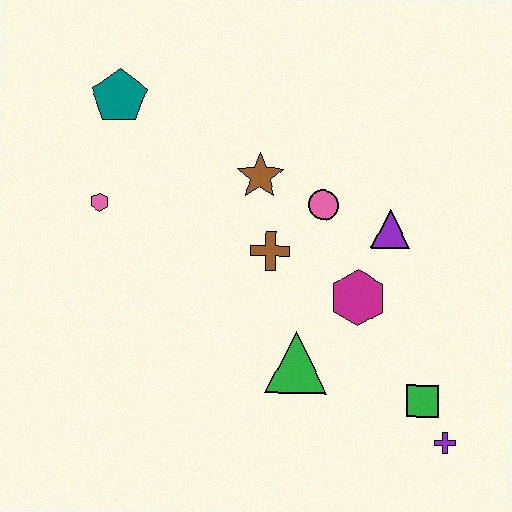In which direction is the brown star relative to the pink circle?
The brown star is to the left of the pink circle.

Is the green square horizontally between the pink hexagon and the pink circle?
No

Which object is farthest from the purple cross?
The teal pentagon is farthest from the purple cross.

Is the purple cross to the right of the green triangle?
Yes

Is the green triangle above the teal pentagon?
No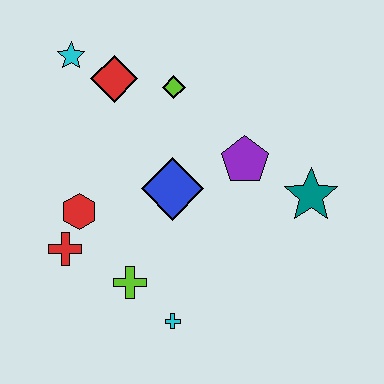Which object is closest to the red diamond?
The cyan star is closest to the red diamond.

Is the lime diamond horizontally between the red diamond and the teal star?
Yes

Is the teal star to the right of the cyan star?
Yes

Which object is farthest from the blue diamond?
The cyan star is farthest from the blue diamond.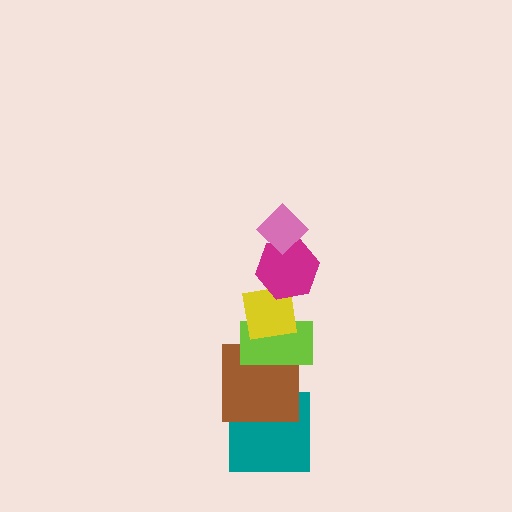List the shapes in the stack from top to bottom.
From top to bottom: the pink diamond, the magenta hexagon, the yellow square, the lime rectangle, the brown square, the teal square.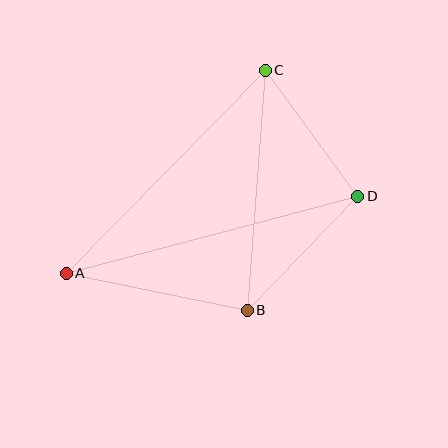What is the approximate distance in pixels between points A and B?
The distance between A and B is approximately 184 pixels.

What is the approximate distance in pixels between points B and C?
The distance between B and C is approximately 240 pixels.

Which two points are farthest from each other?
Points A and D are farthest from each other.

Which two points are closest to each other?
Points C and D are closest to each other.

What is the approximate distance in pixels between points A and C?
The distance between A and C is approximately 284 pixels.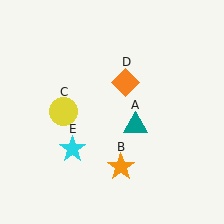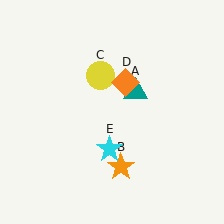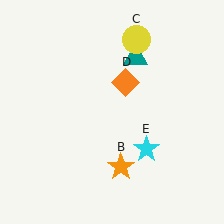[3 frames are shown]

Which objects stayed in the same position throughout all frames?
Orange star (object B) and orange diamond (object D) remained stationary.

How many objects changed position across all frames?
3 objects changed position: teal triangle (object A), yellow circle (object C), cyan star (object E).